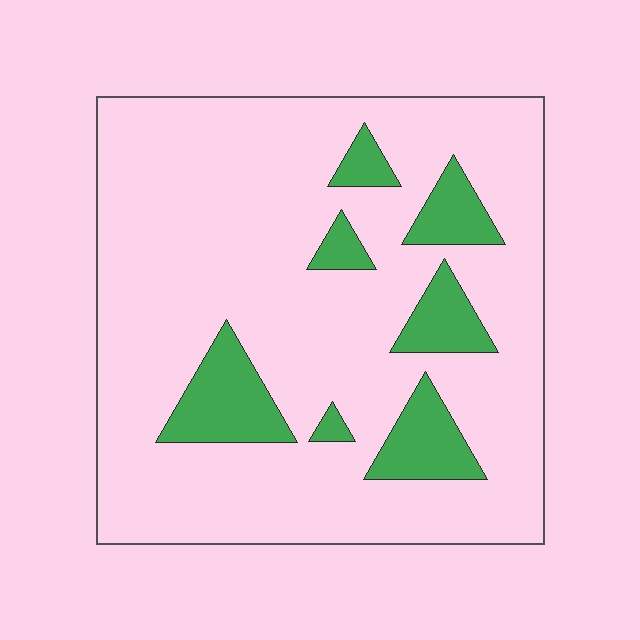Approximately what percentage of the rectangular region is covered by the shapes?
Approximately 15%.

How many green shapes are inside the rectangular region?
7.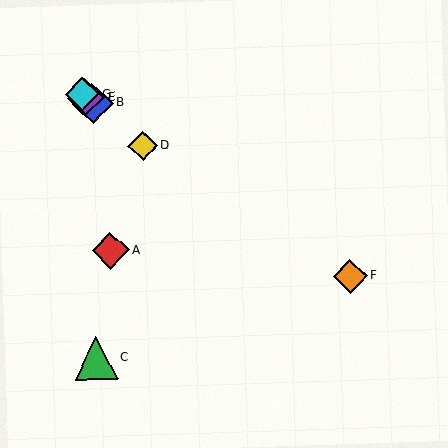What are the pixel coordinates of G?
Object G is at (82, 94).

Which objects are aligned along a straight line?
Objects B, D, E, G are aligned along a straight line.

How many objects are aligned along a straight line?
4 objects (B, D, E, G) are aligned along a straight line.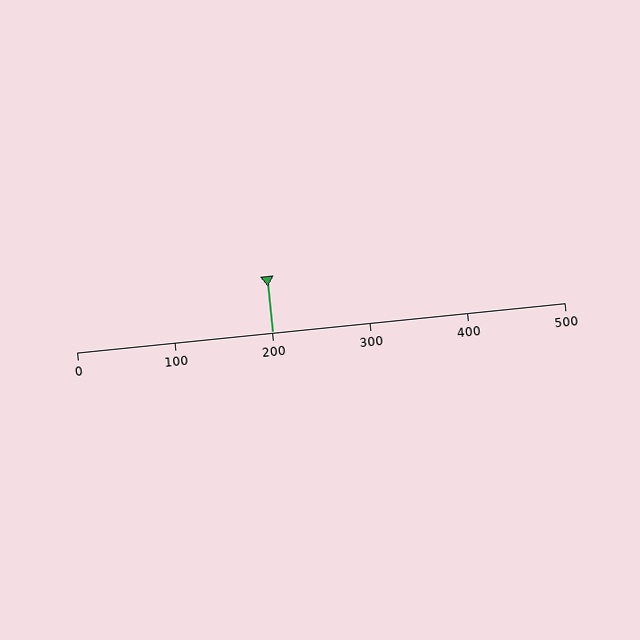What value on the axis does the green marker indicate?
The marker indicates approximately 200.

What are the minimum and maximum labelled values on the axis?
The axis runs from 0 to 500.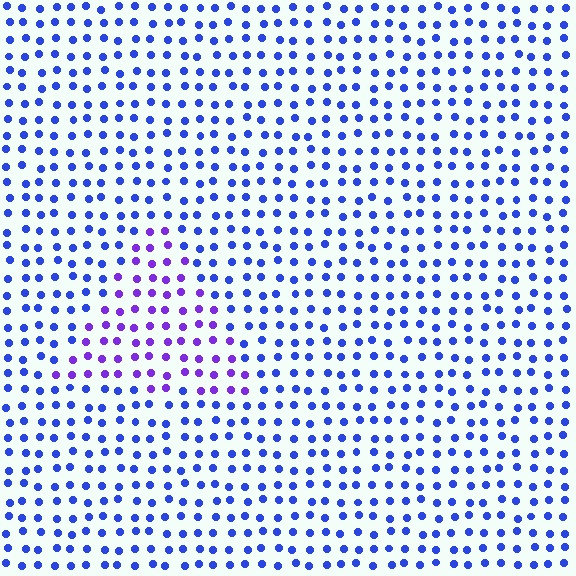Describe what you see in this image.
The image is filled with small blue elements in a uniform arrangement. A triangle-shaped region is visible where the elements are tinted to a slightly different hue, forming a subtle color boundary.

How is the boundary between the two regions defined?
The boundary is defined purely by a slight shift in hue (about 37 degrees). Spacing, size, and orientation are identical on both sides.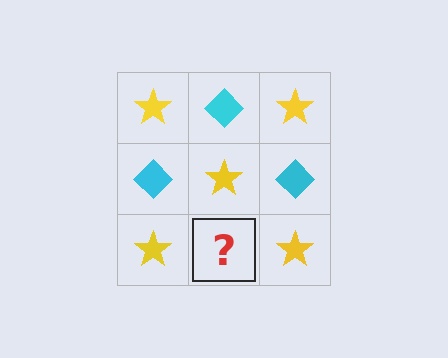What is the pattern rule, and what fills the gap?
The rule is that it alternates yellow star and cyan diamond in a checkerboard pattern. The gap should be filled with a cyan diamond.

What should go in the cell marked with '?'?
The missing cell should contain a cyan diamond.